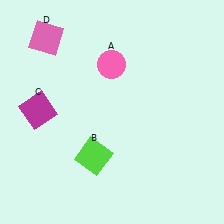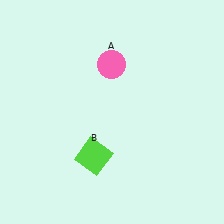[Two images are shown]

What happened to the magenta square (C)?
The magenta square (C) was removed in Image 2. It was in the top-left area of Image 1.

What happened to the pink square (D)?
The pink square (D) was removed in Image 2. It was in the top-left area of Image 1.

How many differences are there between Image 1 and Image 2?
There are 2 differences between the two images.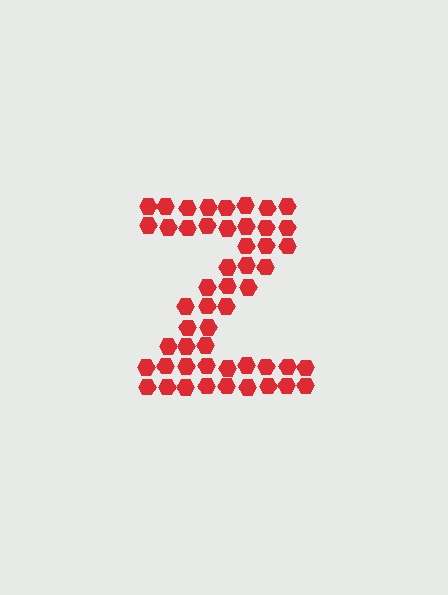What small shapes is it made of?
It is made of small hexagons.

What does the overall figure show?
The overall figure shows the letter Z.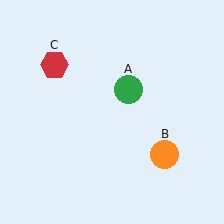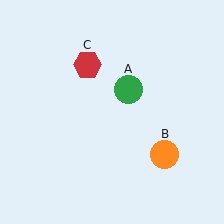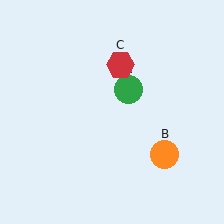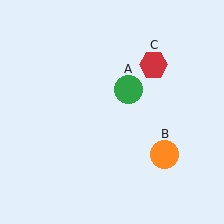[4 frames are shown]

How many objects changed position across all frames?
1 object changed position: red hexagon (object C).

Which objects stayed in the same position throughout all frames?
Green circle (object A) and orange circle (object B) remained stationary.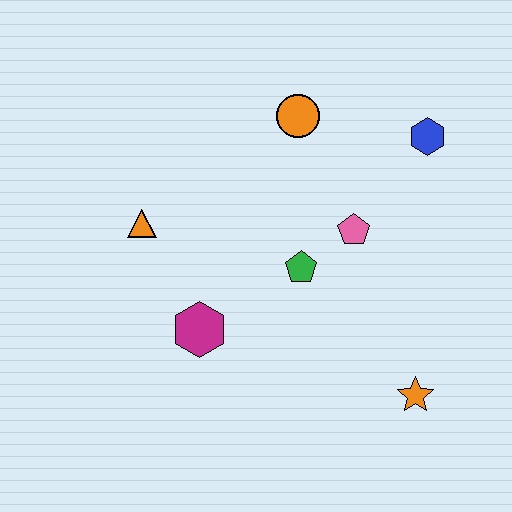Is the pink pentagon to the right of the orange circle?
Yes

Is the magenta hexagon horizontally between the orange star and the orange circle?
No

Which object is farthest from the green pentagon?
The blue hexagon is farthest from the green pentagon.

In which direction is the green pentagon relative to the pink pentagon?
The green pentagon is to the left of the pink pentagon.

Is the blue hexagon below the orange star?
No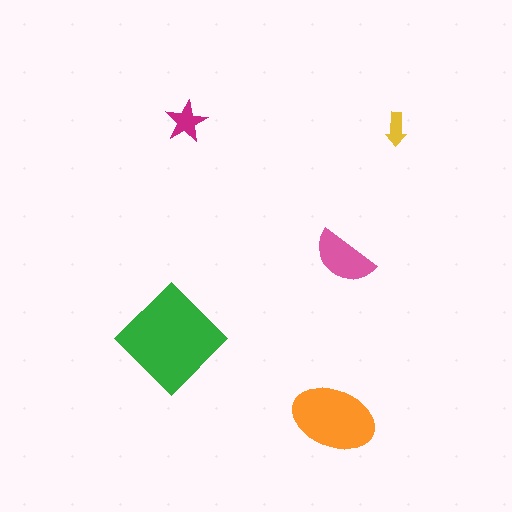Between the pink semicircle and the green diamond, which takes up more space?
The green diamond.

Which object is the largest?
The green diamond.